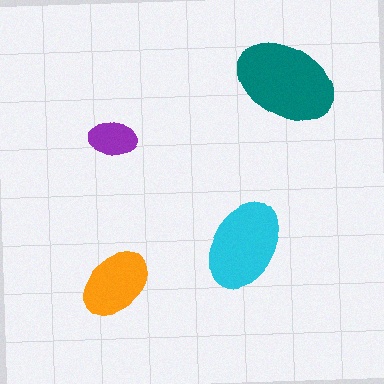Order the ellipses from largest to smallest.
the teal one, the cyan one, the orange one, the purple one.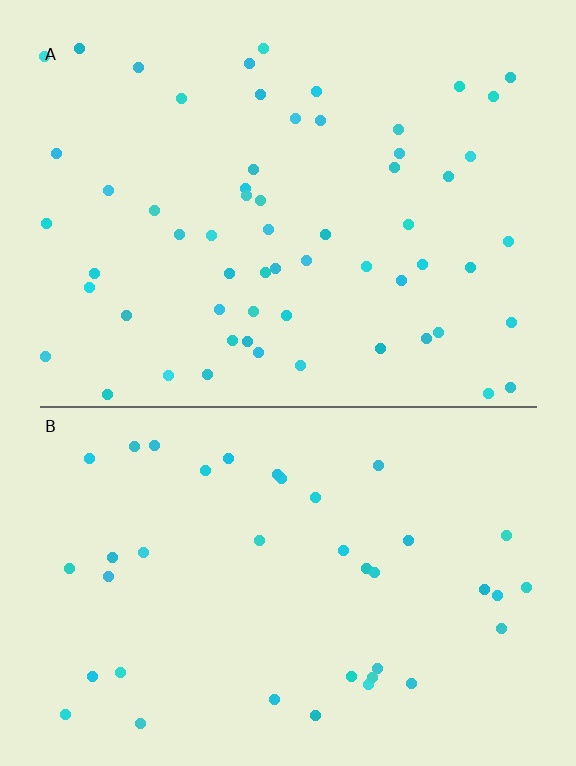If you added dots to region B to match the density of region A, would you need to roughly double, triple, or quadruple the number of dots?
Approximately double.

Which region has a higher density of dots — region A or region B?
A (the top).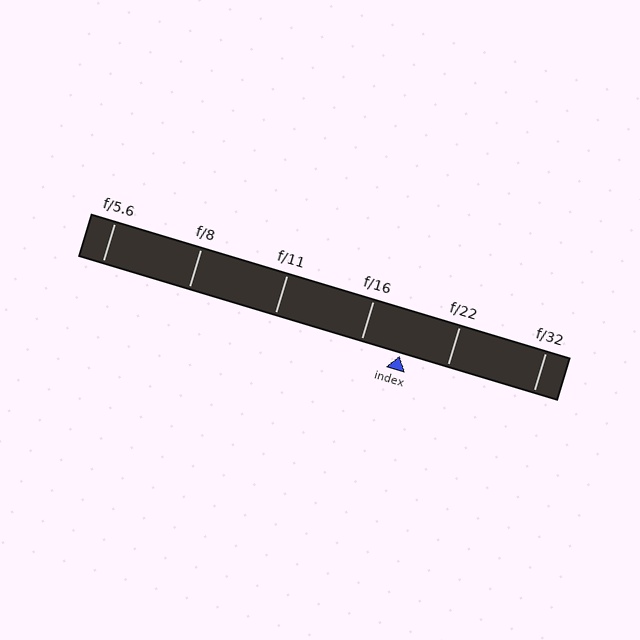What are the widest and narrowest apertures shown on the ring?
The widest aperture shown is f/5.6 and the narrowest is f/32.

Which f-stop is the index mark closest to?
The index mark is closest to f/16.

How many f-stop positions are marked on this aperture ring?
There are 6 f-stop positions marked.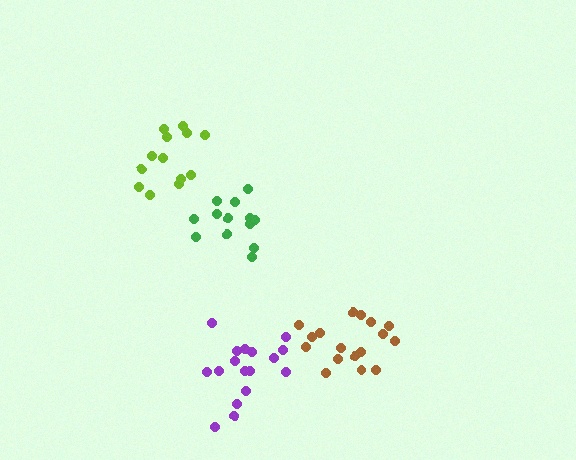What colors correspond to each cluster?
The clusters are colored: green, lime, brown, purple.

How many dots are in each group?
Group 1: 13 dots, Group 2: 13 dots, Group 3: 17 dots, Group 4: 17 dots (60 total).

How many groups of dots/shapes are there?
There are 4 groups.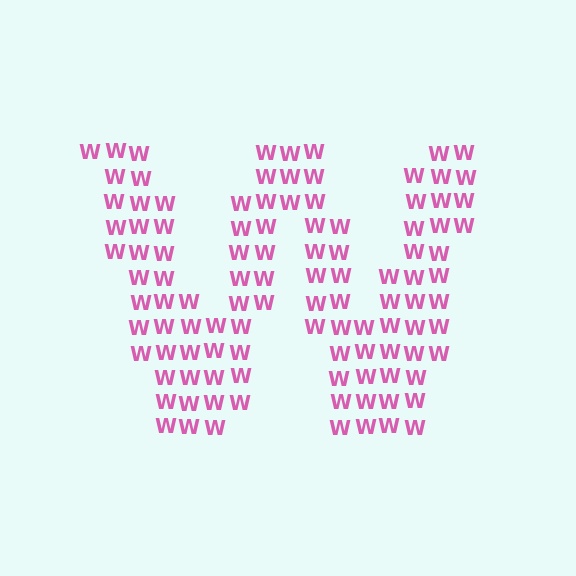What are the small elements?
The small elements are letter W's.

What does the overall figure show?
The overall figure shows the letter W.